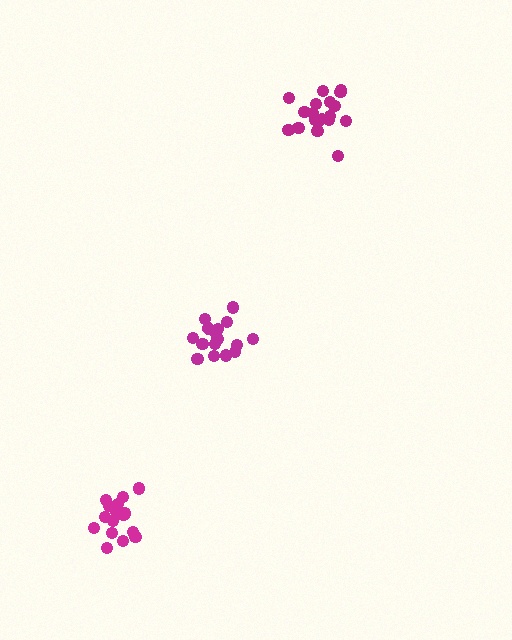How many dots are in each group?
Group 1: 16 dots, Group 2: 20 dots, Group 3: 16 dots (52 total).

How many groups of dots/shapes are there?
There are 3 groups.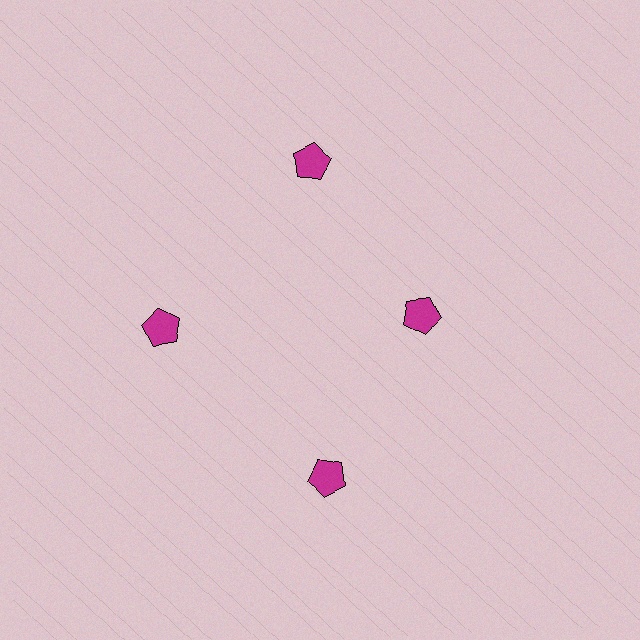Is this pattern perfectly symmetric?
No. The 4 magenta pentagons are arranged in a ring, but one element near the 3 o'clock position is pulled inward toward the center, breaking the 4-fold rotational symmetry.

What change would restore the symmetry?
The symmetry would be restored by moving it outward, back onto the ring so that all 4 pentagons sit at equal angles and equal distance from the center.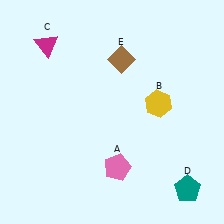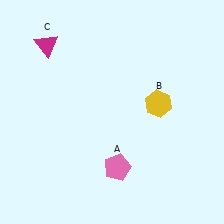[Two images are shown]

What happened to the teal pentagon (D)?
The teal pentagon (D) was removed in Image 2. It was in the bottom-right area of Image 1.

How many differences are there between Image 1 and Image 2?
There are 2 differences between the two images.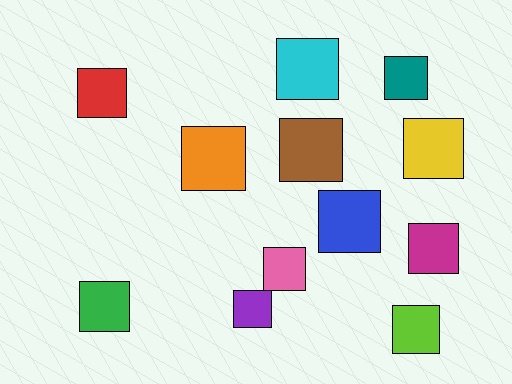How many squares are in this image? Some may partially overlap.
There are 12 squares.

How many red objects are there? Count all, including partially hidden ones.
There is 1 red object.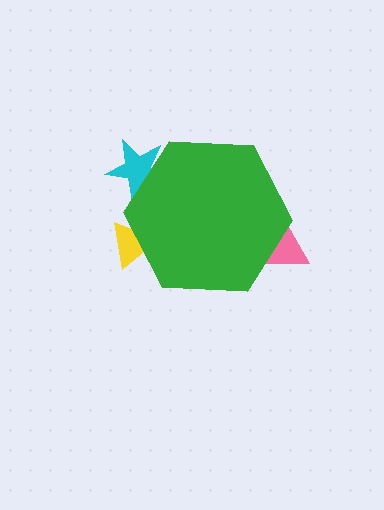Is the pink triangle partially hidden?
Yes, the pink triangle is partially hidden behind the green hexagon.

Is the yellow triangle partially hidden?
Yes, the yellow triangle is partially hidden behind the green hexagon.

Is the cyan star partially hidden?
Yes, the cyan star is partially hidden behind the green hexagon.